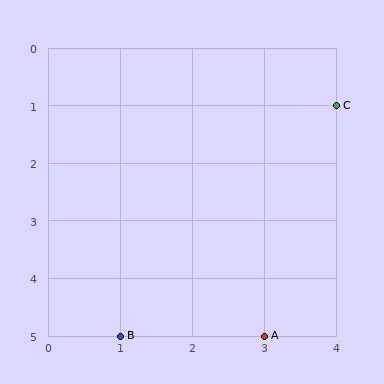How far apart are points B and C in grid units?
Points B and C are 3 columns and 4 rows apart (about 5.0 grid units diagonally).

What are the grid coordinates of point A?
Point A is at grid coordinates (3, 5).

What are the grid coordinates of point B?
Point B is at grid coordinates (1, 5).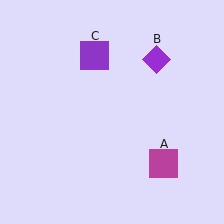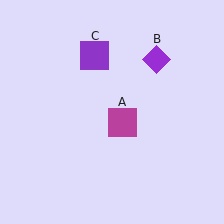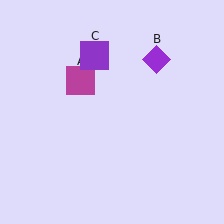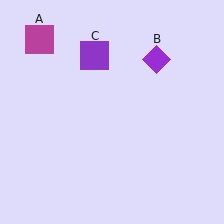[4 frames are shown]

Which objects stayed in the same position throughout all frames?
Purple diamond (object B) and purple square (object C) remained stationary.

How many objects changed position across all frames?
1 object changed position: magenta square (object A).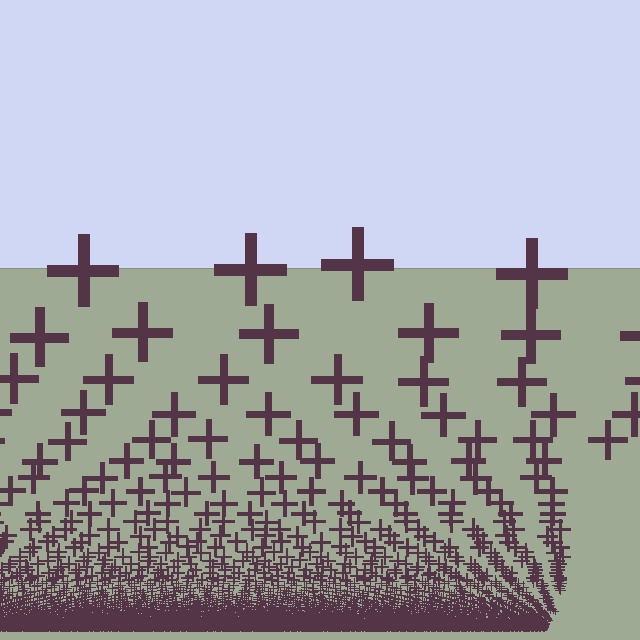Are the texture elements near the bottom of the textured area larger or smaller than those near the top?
Smaller. The gradient is inverted — elements near the bottom are smaller and denser.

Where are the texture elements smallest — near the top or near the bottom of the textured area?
Near the bottom.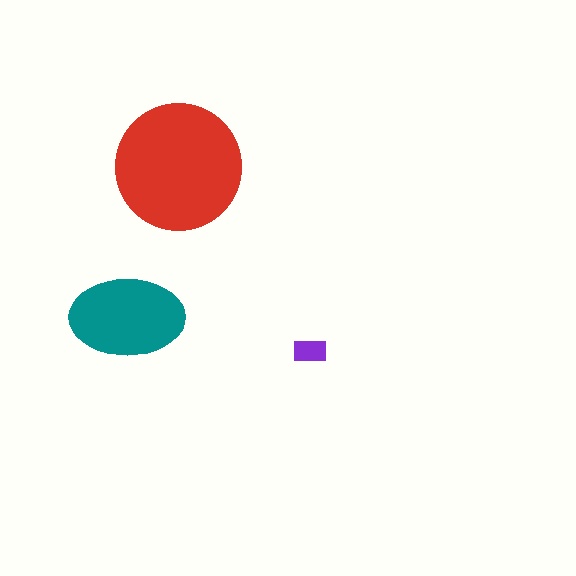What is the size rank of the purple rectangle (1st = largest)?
3rd.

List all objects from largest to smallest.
The red circle, the teal ellipse, the purple rectangle.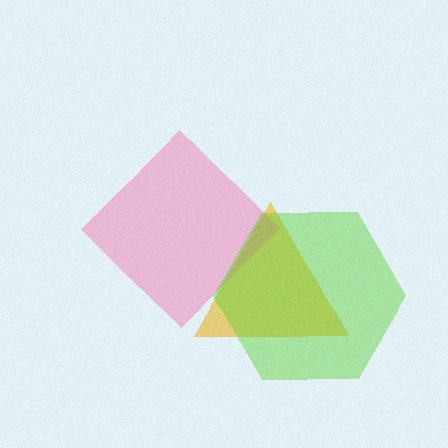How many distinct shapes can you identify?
There are 3 distinct shapes: a yellow triangle, a pink diamond, a lime hexagon.